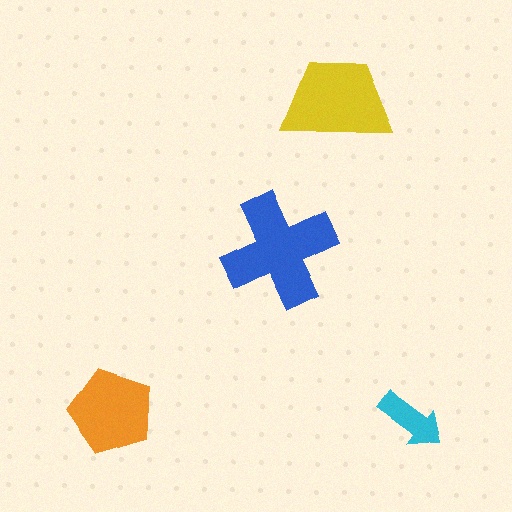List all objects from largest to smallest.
The blue cross, the yellow trapezoid, the orange pentagon, the cyan arrow.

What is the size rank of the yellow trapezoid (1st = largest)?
2nd.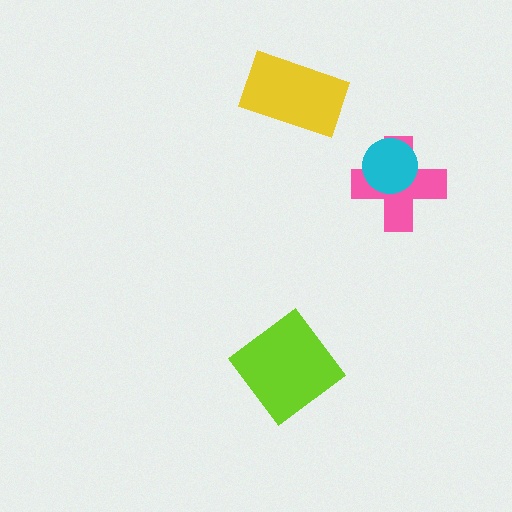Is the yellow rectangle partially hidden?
No, no other shape covers it.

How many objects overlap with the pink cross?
1 object overlaps with the pink cross.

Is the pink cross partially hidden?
Yes, it is partially covered by another shape.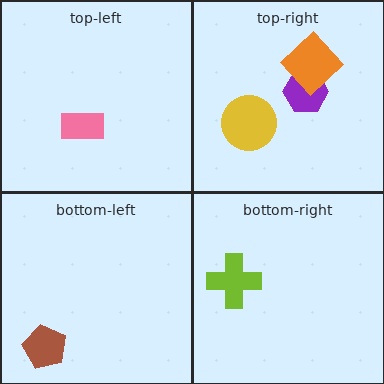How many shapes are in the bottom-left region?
1.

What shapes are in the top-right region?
The yellow circle, the purple hexagon, the orange diamond.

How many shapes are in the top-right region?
3.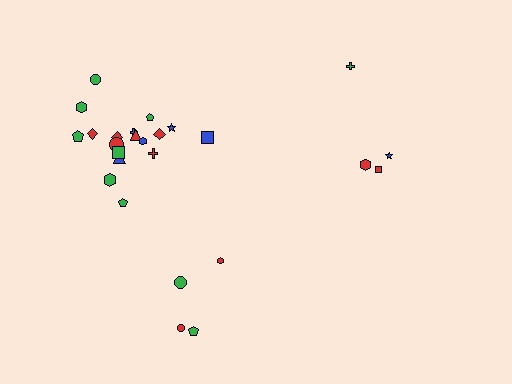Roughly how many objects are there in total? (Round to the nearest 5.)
Roughly 25 objects in total.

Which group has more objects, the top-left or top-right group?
The top-left group.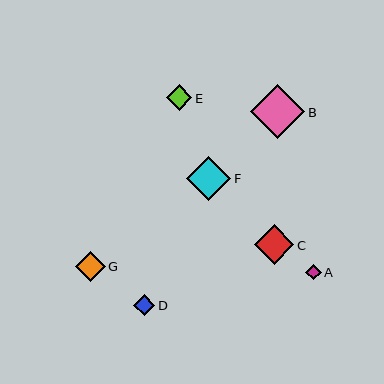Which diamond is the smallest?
Diamond A is the smallest with a size of approximately 15 pixels.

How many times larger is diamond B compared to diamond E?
Diamond B is approximately 2.1 times the size of diamond E.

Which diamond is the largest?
Diamond B is the largest with a size of approximately 54 pixels.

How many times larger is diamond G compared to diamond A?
Diamond G is approximately 2.0 times the size of diamond A.